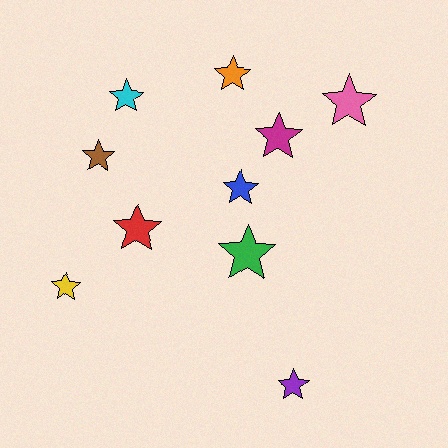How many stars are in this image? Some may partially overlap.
There are 10 stars.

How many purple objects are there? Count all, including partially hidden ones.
There is 1 purple object.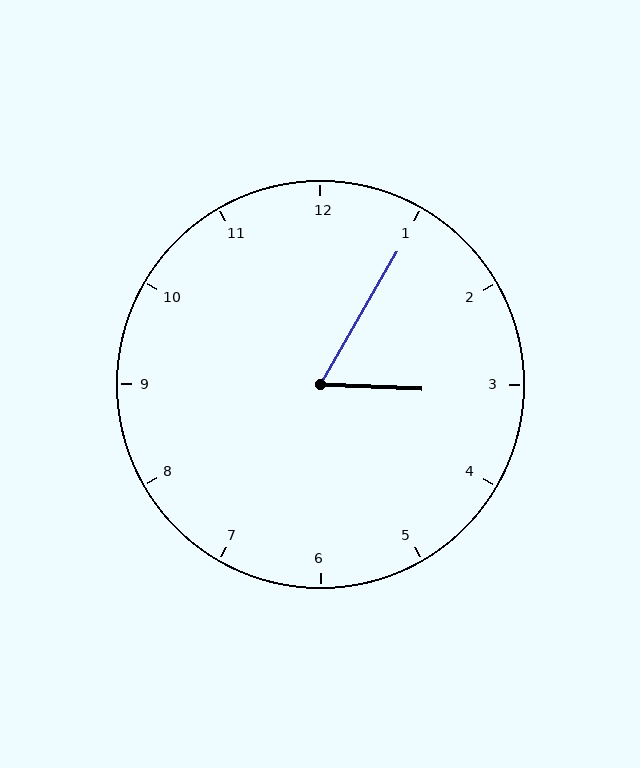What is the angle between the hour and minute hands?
Approximately 62 degrees.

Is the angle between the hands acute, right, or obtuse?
It is acute.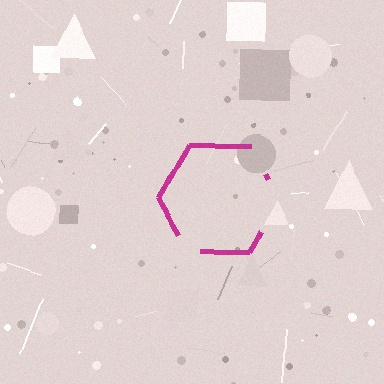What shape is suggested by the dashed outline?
The dashed outline suggests a hexagon.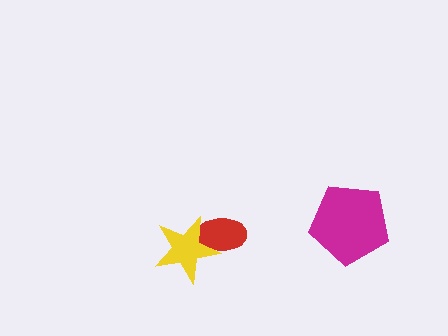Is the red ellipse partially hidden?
Yes, it is partially covered by another shape.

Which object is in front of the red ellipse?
The yellow star is in front of the red ellipse.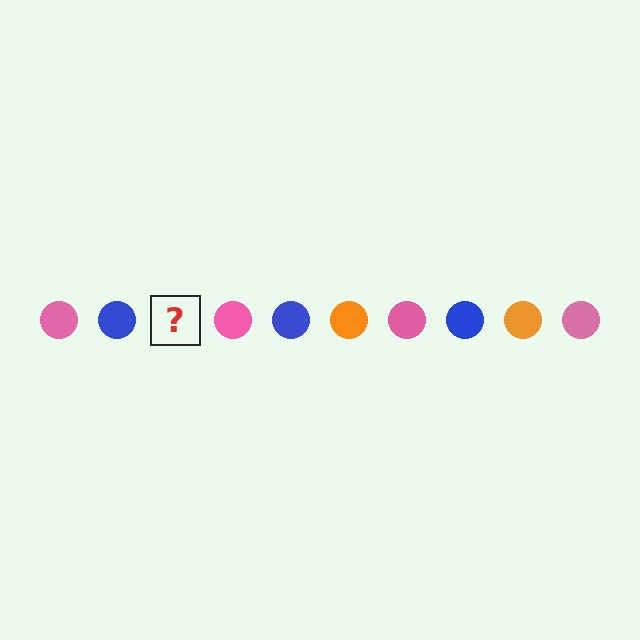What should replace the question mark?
The question mark should be replaced with an orange circle.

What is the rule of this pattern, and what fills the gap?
The rule is that the pattern cycles through pink, blue, orange circles. The gap should be filled with an orange circle.